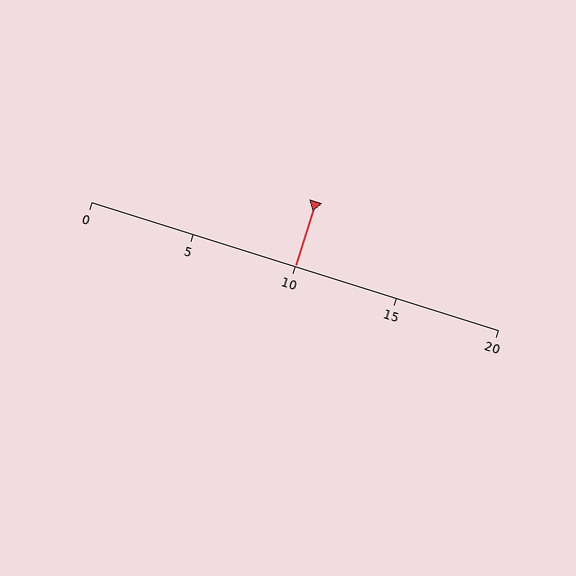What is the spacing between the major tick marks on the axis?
The major ticks are spaced 5 apart.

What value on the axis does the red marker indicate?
The marker indicates approximately 10.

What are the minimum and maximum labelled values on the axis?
The axis runs from 0 to 20.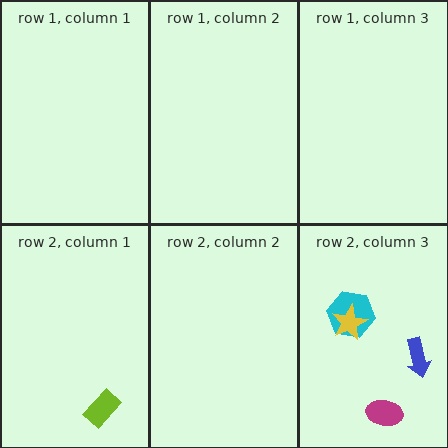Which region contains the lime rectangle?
The row 2, column 1 region.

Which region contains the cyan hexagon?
The row 2, column 3 region.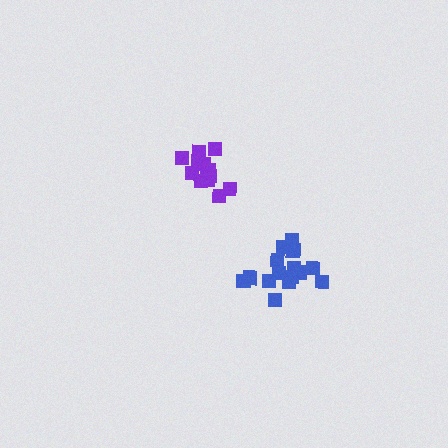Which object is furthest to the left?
The purple cluster is leftmost.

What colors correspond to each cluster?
The clusters are colored: blue, purple.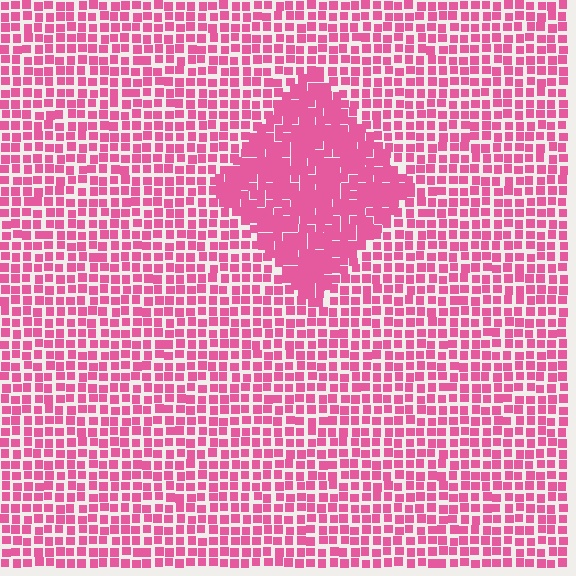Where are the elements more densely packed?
The elements are more densely packed inside the diamond boundary.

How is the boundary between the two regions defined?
The boundary is defined by a change in element density (approximately 1.7x ratio). All elements are the same color, size, and shape.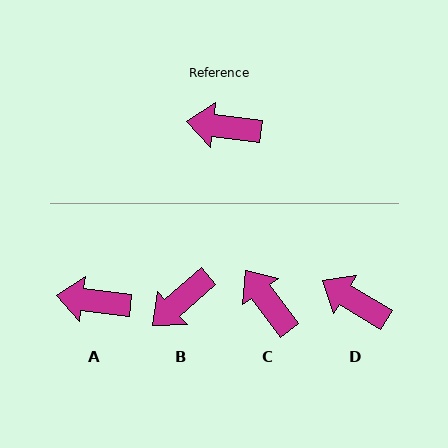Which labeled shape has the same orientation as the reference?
A.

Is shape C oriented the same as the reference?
No, it is off by about 46 degrees.